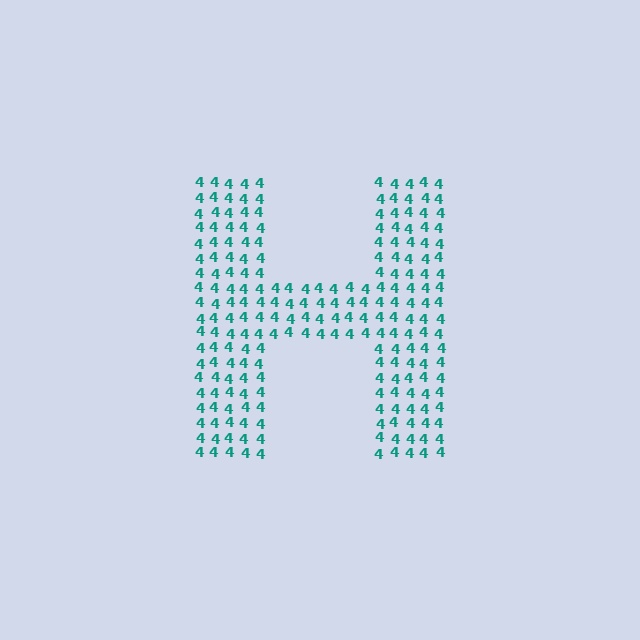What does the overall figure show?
The overall figure shows the letter H.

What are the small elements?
The small elements are digit 4's.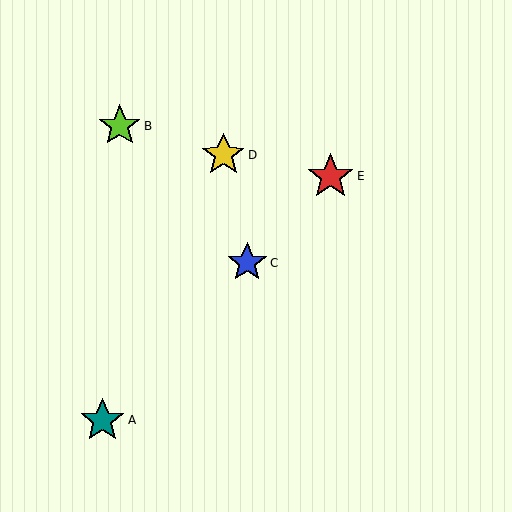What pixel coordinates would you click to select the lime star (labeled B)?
Click at (120, 126) to select the lime star B.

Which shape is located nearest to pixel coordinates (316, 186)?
The red star (labeled E) at (330, 176) is nearest to that location.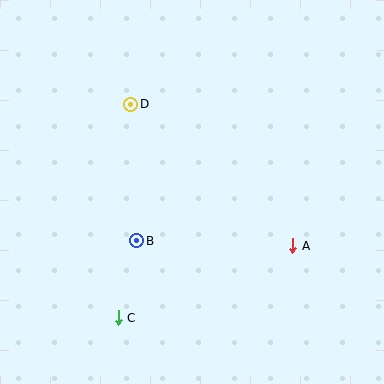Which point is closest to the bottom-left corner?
Point C is closest to the bottom-left corner.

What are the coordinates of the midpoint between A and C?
The midpoint between A and C is at (205, 282).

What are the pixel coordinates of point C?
Point C is at (118, 318).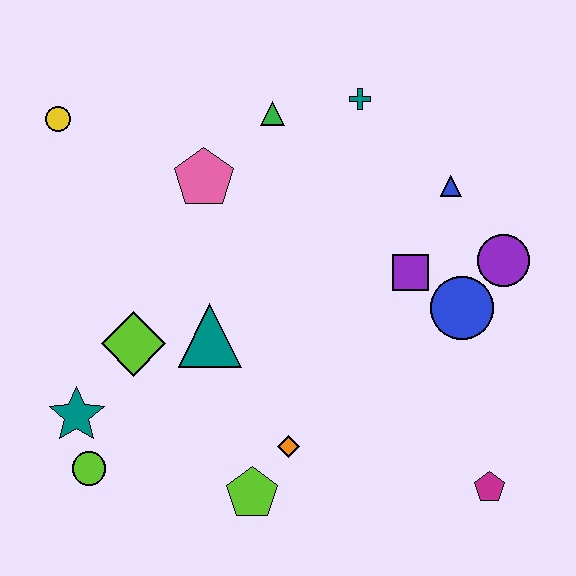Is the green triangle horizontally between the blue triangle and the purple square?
No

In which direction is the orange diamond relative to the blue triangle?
The orange diamond is below the blue triangle.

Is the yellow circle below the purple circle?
No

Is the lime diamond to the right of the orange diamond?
No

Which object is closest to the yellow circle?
The pink pentagon is closest to the yellow circle.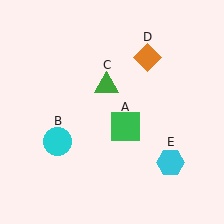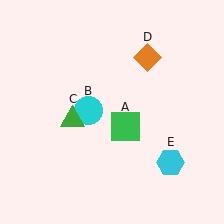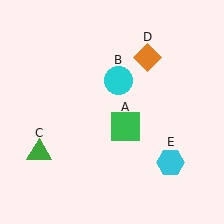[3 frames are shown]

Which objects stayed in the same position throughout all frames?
Green square (object A) and orange diamond (object D) and cyan hexagon (object E) remained stationary.